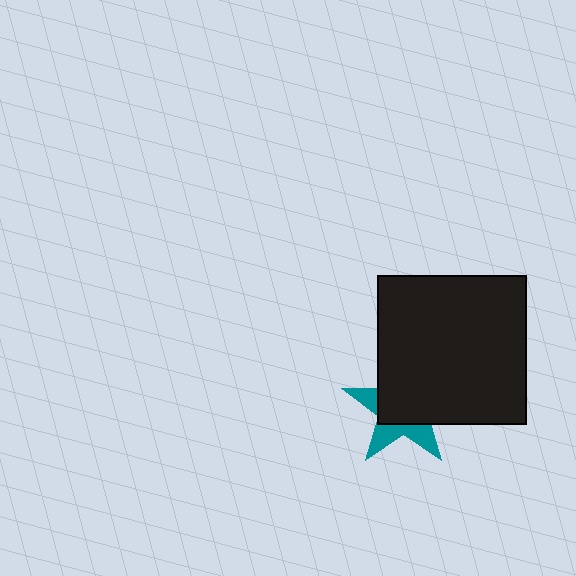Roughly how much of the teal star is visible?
A small part of it is visible (roughly 37%).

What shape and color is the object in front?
The object in front is a black square.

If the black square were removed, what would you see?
You would see the complete teal star.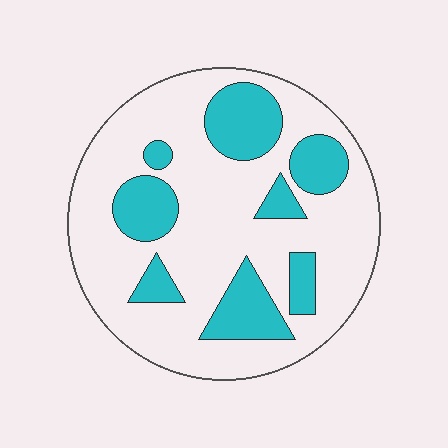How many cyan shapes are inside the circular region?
8.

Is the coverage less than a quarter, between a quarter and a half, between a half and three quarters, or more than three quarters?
Between a quarter and a half.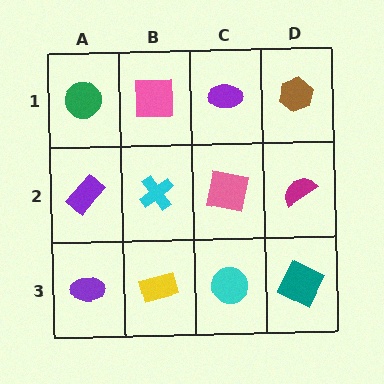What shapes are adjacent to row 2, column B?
A pink square (row 1, column B), a yellow rectangle (row 3, column B), a purple rectangle (row 2, column A), a pink square (row 2, column C).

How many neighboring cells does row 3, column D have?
2.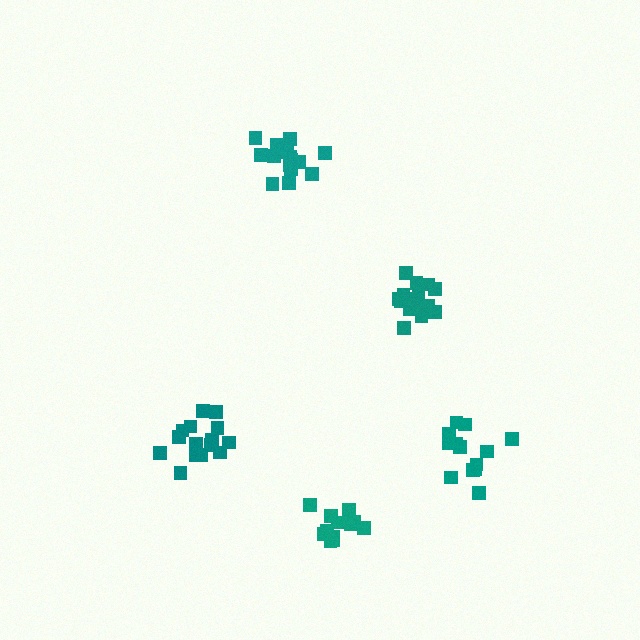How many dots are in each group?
Group 1: 16 dots, Group 2: 17 dots, Group 3: 15 dots, Group 4: 12 dots, Group 5: 13 dots (73 total).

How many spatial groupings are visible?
There are 5 spatial groupings.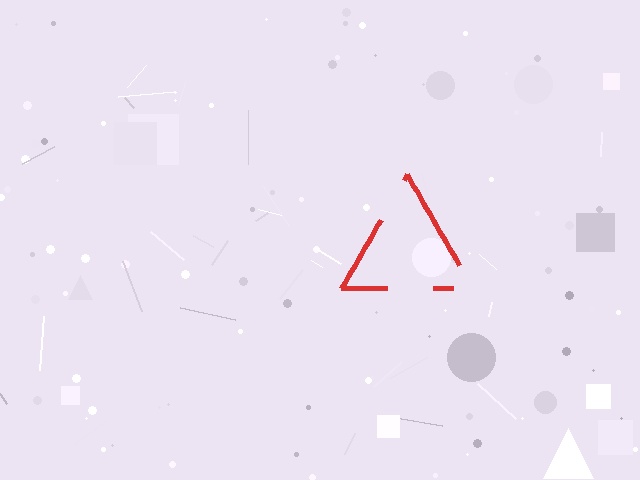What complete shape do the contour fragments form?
The contour fragments form a triangle.